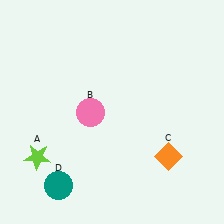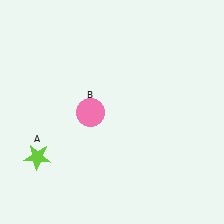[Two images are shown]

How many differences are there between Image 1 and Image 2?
There are 2 differences between the two images.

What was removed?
The orange diamond (C), the teal circle (D) were removed in Image 2.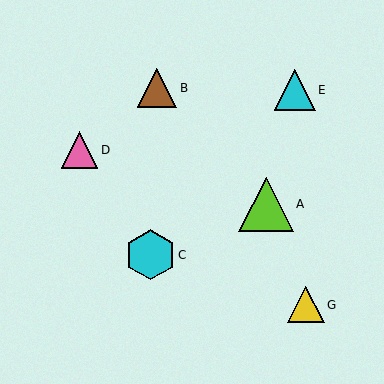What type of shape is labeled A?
Shape A is a lime triangle.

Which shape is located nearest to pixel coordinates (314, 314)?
The yellow triangle (labeled G) at (306, 305) is nearest to that location.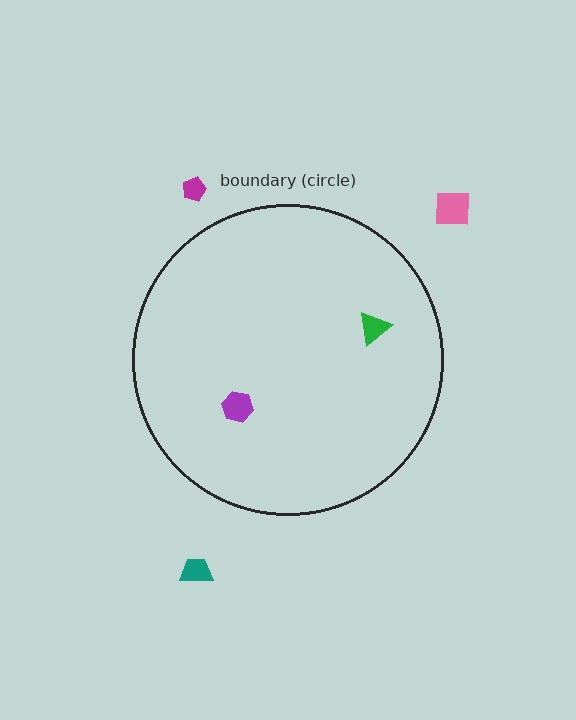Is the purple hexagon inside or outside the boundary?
Inside.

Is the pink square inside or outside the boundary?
Outside.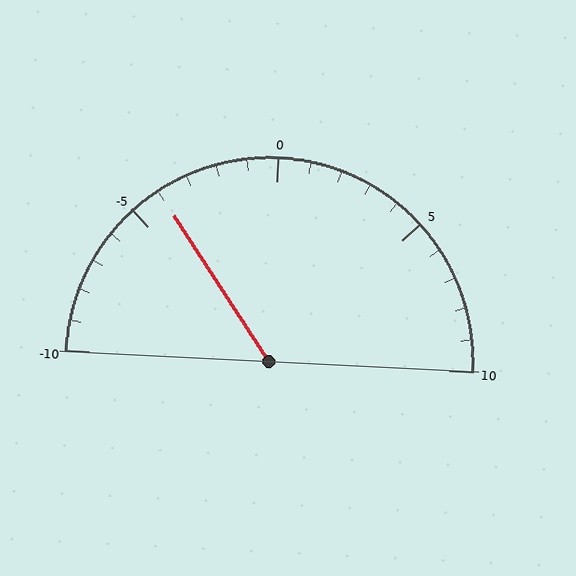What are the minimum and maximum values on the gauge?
The gauge ranges from -10 to 10.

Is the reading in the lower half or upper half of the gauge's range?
The reading is in the lower half of the range (-10 to 10).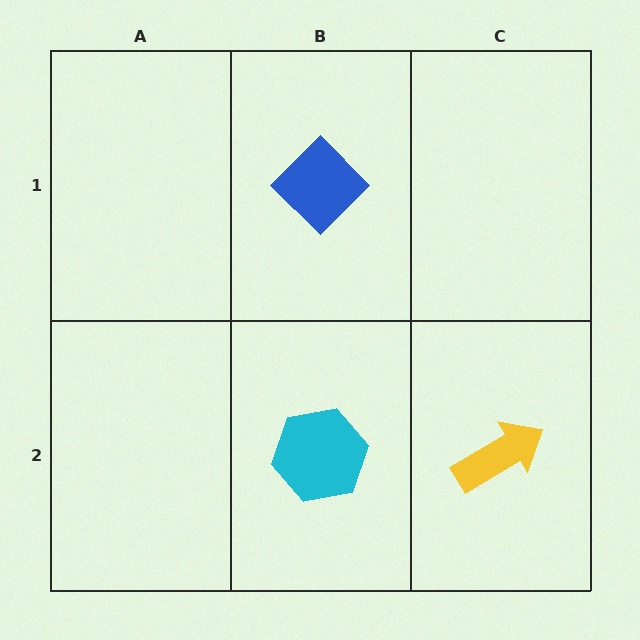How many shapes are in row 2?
2 shapes.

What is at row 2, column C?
A yellow arrow.